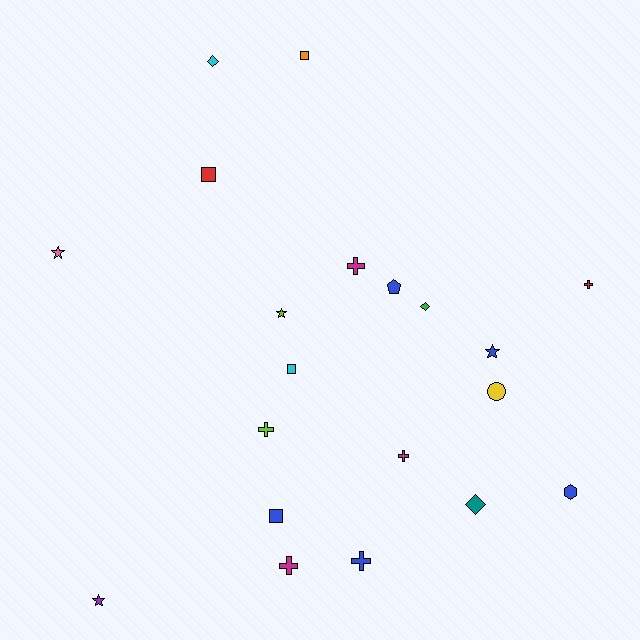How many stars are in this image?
There are 4 stars.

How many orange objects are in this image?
There is 1 orange object.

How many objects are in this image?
There are 20 objects.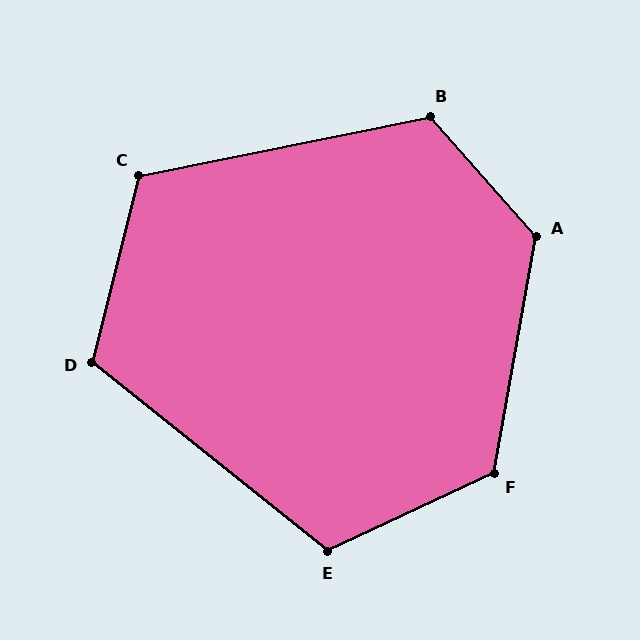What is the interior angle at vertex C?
Approximately 115 degrees (obtuse).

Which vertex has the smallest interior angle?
D, at approximately 115 degrees.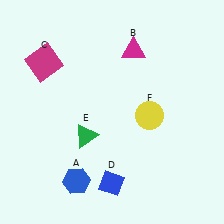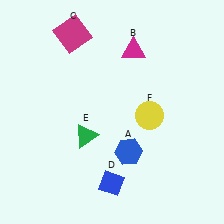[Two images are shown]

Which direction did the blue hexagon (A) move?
The blue hexagon (A) moved right.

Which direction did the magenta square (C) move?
The magenta square (C) moved right.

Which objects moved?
The objects that moved are: the blue hexagon (A), the magenta square (C).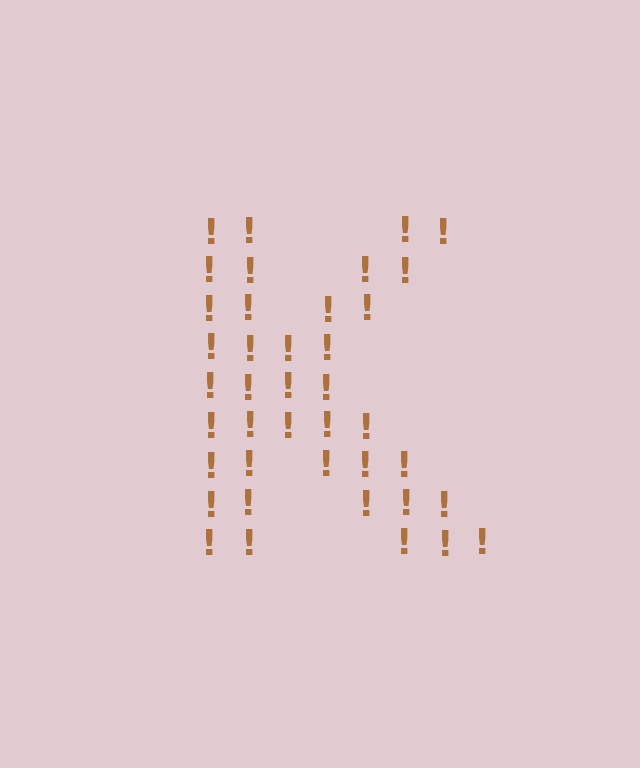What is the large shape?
The large shape is the letter K.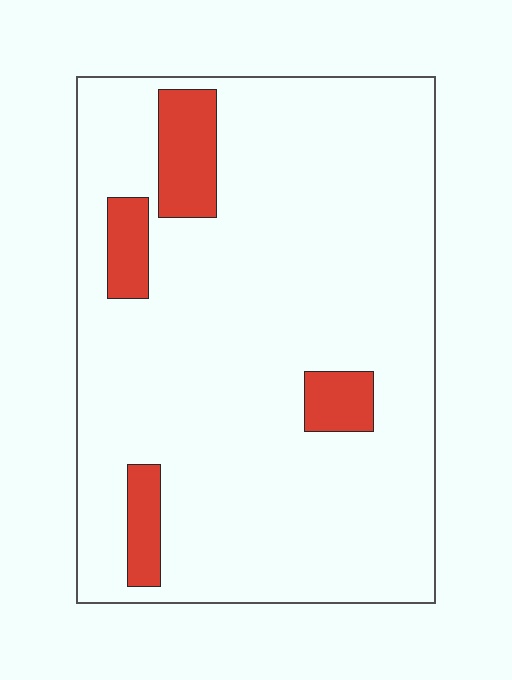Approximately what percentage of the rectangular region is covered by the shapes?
Approximately 10%.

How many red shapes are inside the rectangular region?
4.